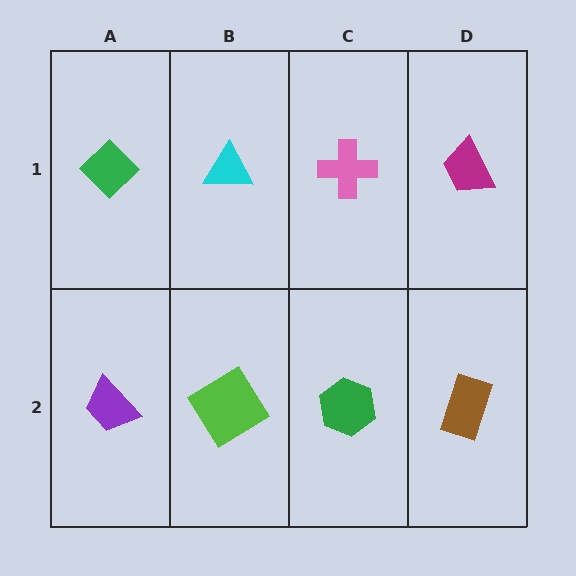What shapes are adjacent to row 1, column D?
A brown rectangle (row 2, column D), a pink cross (row 1, column C).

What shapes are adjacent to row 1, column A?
A purple trapezoid (row 2, column A), a cyan triangle (row 1, column B).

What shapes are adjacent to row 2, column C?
A pink cross (row 1, column C), a lime diamond (row 2, column B), a brown rectangle (row 2, column D).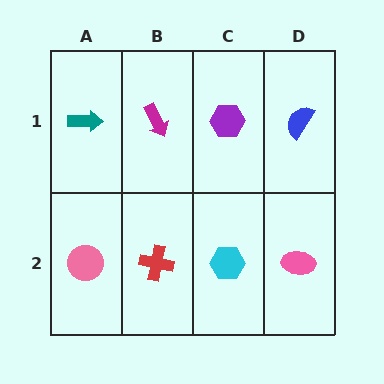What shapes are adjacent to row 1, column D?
A pink ellipse (row 2, column D), a purple hexagon (row 1, column C).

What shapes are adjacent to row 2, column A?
A teal arrow (row 1, column A), a red cross (row 2, column B).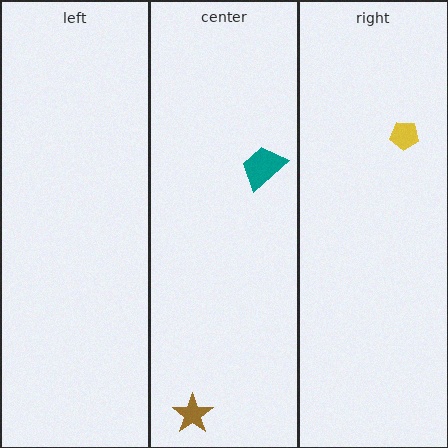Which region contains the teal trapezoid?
The center region.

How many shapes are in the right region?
1.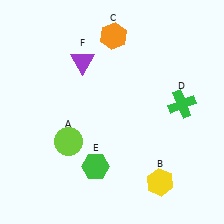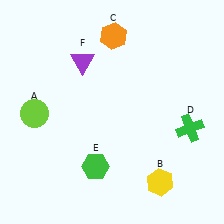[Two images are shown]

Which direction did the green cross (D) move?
The green cross (D) moved down.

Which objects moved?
The objects that moved are: the lime circle (A), the green cross (D).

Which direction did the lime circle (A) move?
The lime circle (A) moved left.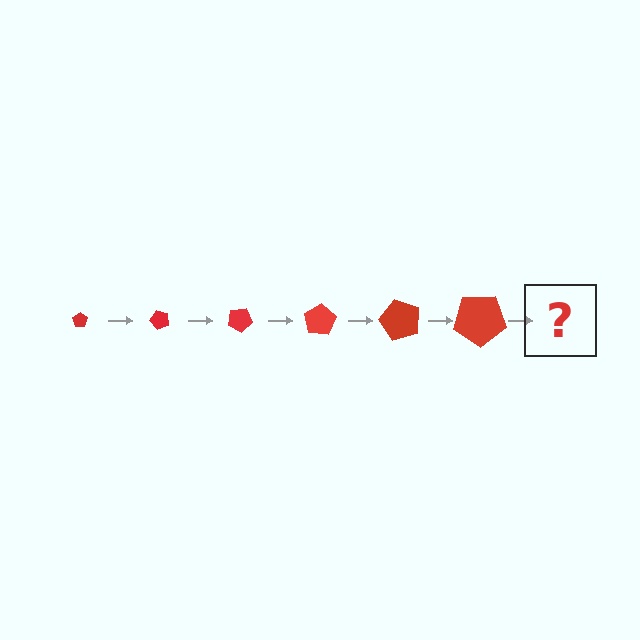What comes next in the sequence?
The next element should be a pentagon, larger than the previous one and rotated 300 degrees from the start.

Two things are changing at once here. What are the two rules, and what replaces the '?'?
The two rules are that the pentagon grows larger each step and it rotates 50 degrees each step. The '?' should be a pentagon, larger than the previous one and rotated 300 degrees from the start.